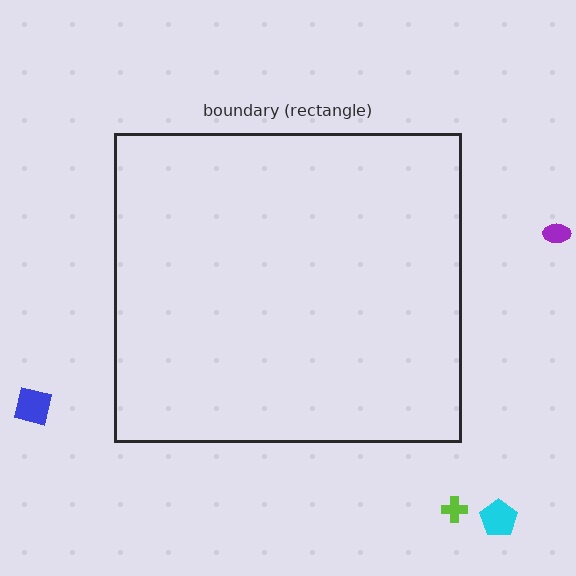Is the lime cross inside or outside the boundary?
Outside.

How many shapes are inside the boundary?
0 inside, 4 outside.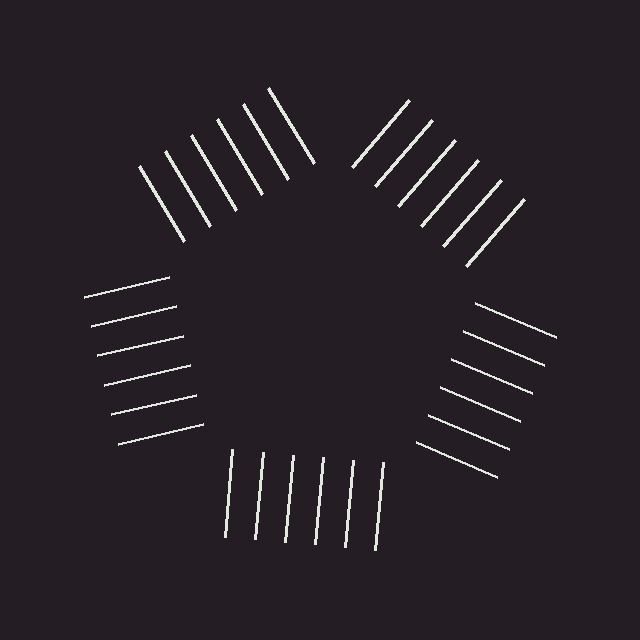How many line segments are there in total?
30 — 6 along each of the 5 edges.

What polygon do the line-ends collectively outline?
An illusory pentagon — the line segments terminate on its edges but no continuous stroke is drawn.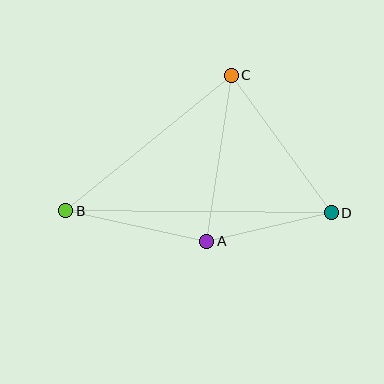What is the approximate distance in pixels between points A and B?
The distance between A and B is approximately 144 pixels.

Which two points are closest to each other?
Points A and D are closest to each other.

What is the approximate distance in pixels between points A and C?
The distance between A and C is approximately 168 pixels.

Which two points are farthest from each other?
Points B and D are farthest from each other.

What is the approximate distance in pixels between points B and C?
The distance between B and C is approximately 214 pixels.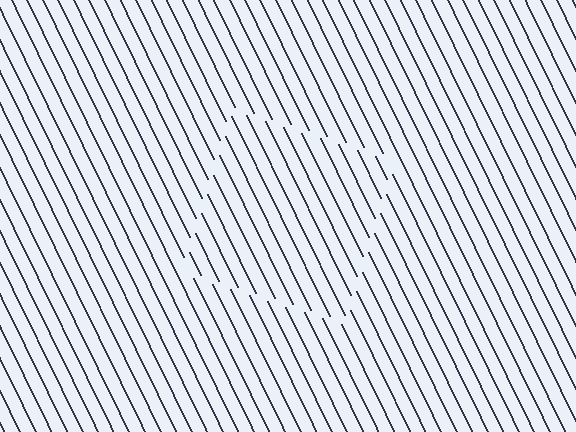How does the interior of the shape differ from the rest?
The interior of the shape contains the same grating, shifted by half a period — the contour is defined by the phase discontinuity where line-ends from the inner and outer gratings abut.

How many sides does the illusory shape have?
4 sides — the line-ends trace a square.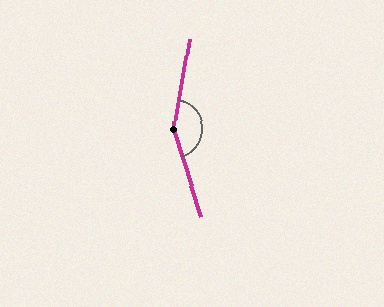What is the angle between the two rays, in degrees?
Approximately 153 degrees.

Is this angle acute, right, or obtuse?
It is obtuse.